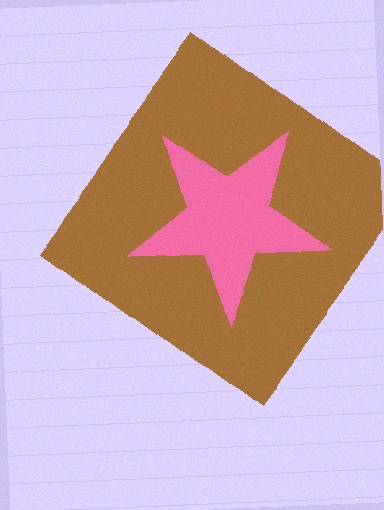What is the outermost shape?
The brown diamond.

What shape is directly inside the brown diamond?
The pink star.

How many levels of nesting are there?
2.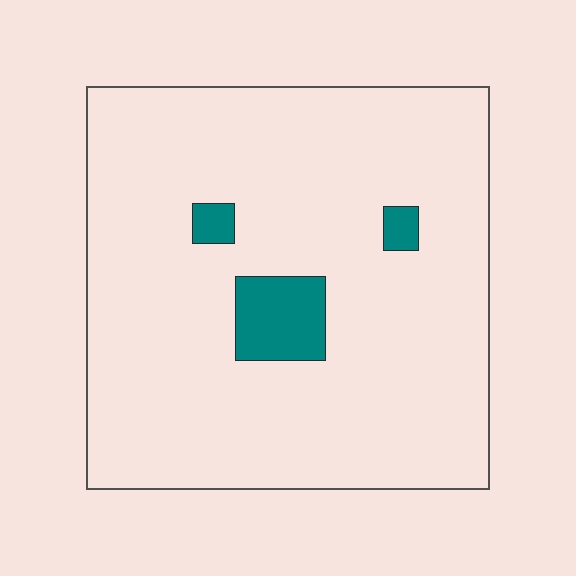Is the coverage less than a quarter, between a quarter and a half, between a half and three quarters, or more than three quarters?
Less than a quarter.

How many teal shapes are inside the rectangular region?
3.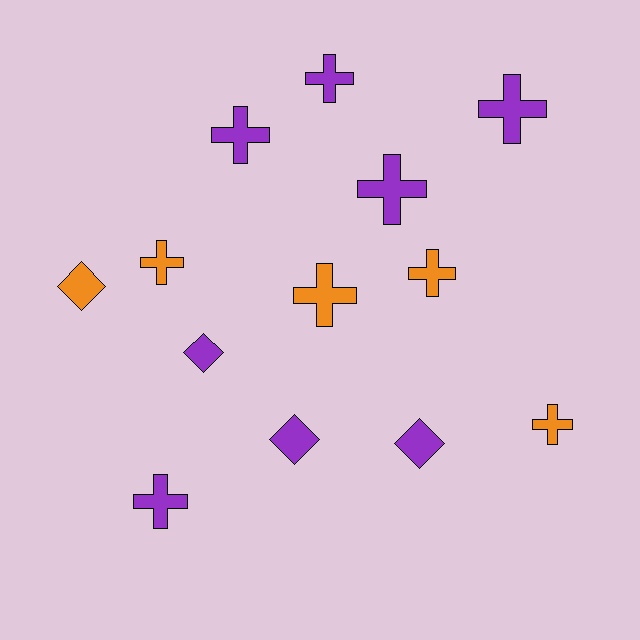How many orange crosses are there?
There are 4 orange crosses.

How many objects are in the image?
There are 13 objects.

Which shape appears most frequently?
Cross, with 9 objects.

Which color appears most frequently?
Purple, with 8 objects.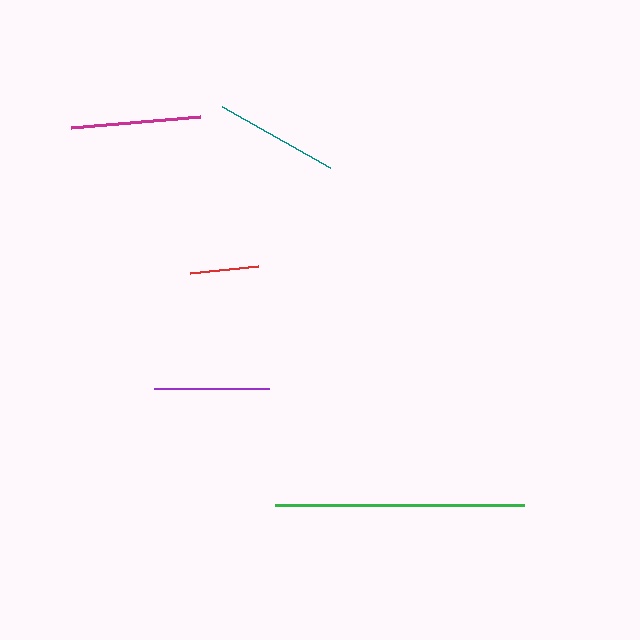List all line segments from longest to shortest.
From longest to shortest: green, magenta, teal, purple, red.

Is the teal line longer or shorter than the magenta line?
The magenta line is longer than the teal line.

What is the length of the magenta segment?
The magenta segment is approximately 129 pixels long.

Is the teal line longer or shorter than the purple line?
The teal line is longer than the purple line.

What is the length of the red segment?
The red segment is approximately 68 pixels long.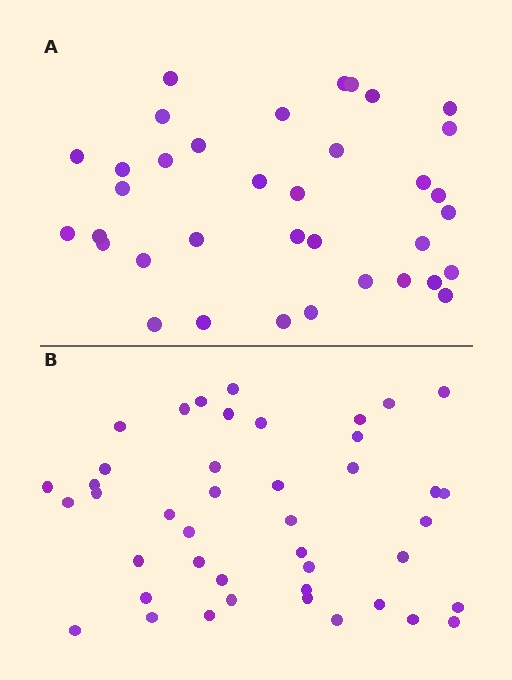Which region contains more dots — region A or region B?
Region B (the bottom region) has more dots.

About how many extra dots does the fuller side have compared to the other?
Region B has roughly 8 or so more dots than region A.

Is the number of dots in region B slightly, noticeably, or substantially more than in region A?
Region B has only slightly more — the two regions are fairly close. The ratio is roughly 1.2 to 1.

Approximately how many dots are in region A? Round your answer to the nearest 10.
About 40 dots. (The exact count is 36, which rounds to 40.)